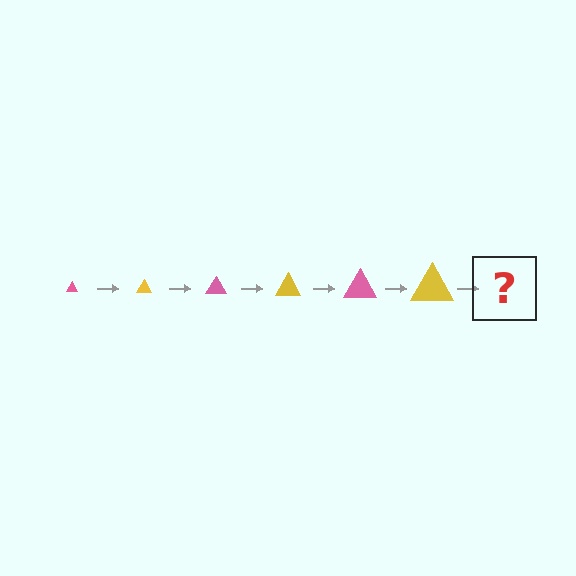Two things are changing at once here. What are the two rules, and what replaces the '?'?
The two rules are that the triangle grows larger each step and the color cycles through pink and yellow. The '?' should be a pink triangle, larger than the previous one.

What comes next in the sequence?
The next element should be a pink triangle, larger than the previous one.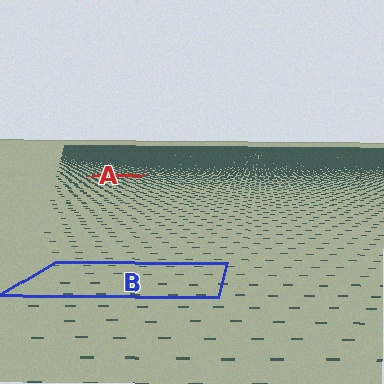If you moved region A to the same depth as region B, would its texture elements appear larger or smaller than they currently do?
They would appear larger. At a closer depth, the same texture elements are projected at a bigger on-screen size.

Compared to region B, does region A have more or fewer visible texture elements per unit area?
Region A has more texture elements per unit area — they are packed more densely because it is farther away.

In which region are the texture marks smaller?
The texture marks are smaller in region A, because it is farther away.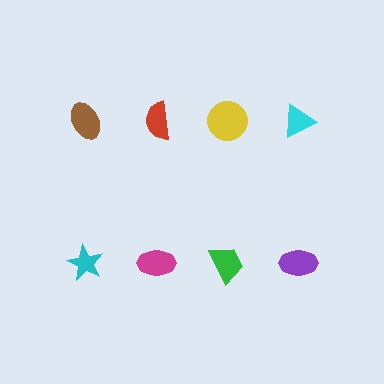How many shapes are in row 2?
4 shapes.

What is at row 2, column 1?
A cyan star.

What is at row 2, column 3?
A green trapezoid.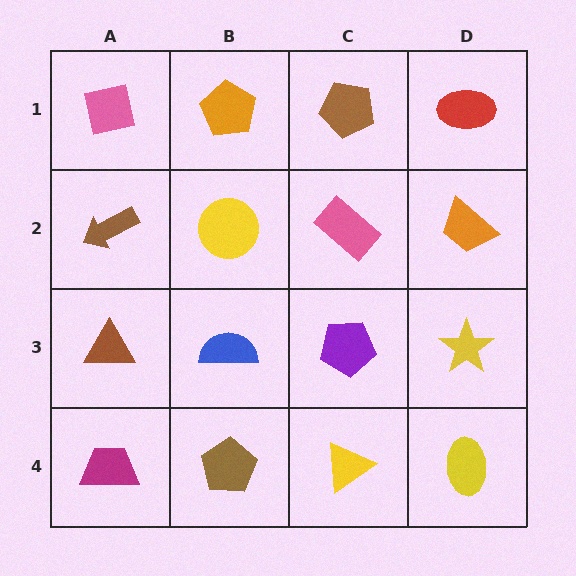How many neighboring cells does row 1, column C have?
3.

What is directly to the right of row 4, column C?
A yellow ellipse.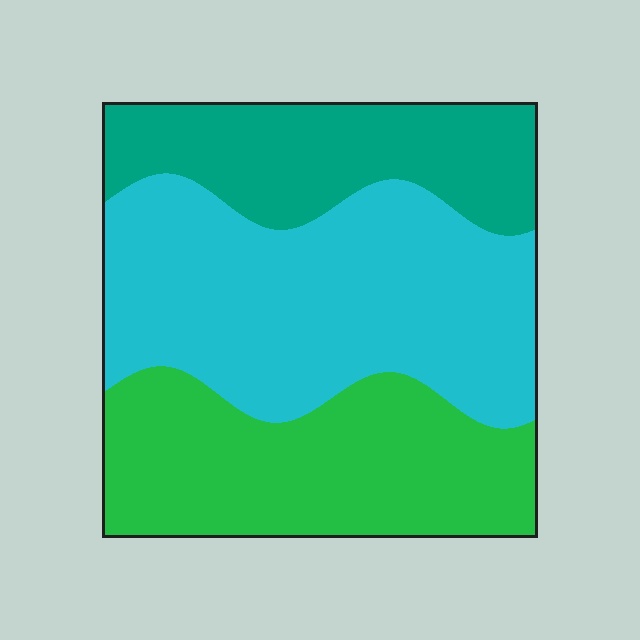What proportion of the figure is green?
Green takes up between a sixth and a third of the figure.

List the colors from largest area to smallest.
From largest to smallest: cyan, green, teal.